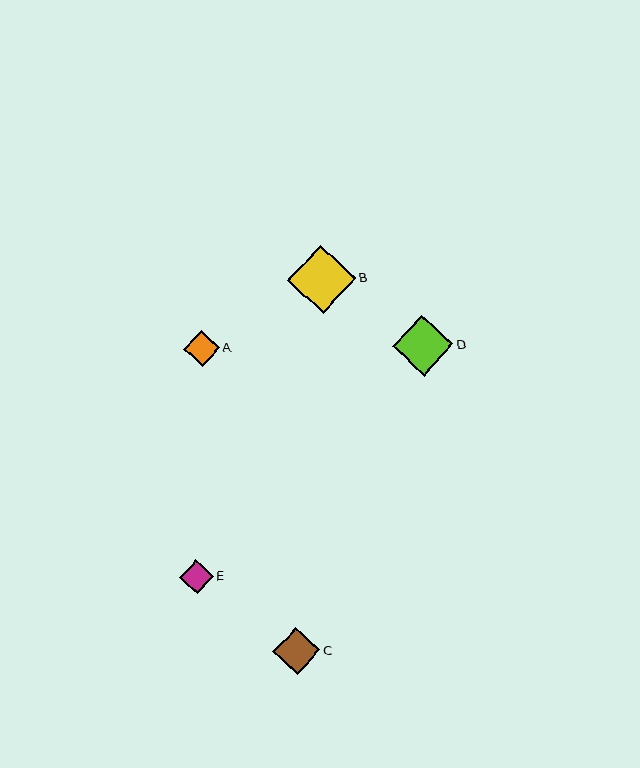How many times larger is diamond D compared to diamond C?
Diamond D is approximately 1.3 times the size of diamond C.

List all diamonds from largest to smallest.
From largest to smallest: B, D, C, A, E.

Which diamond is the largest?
Diamond B is the largest with a size of approximately 68 pixels.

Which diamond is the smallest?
Diamond E is the smallest with a size of approximately 34 pixels.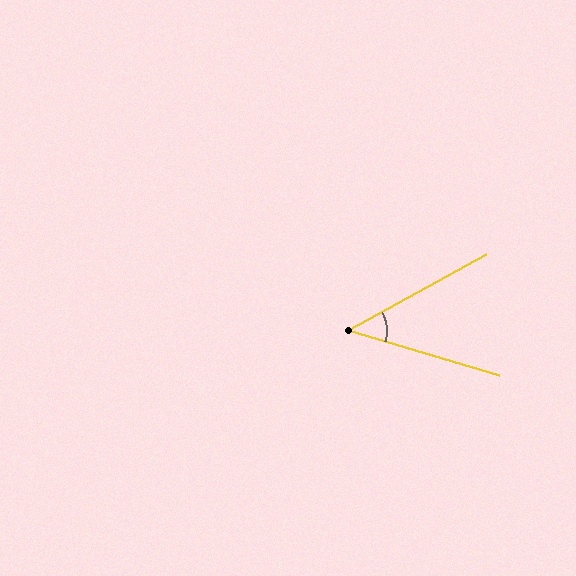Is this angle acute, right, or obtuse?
It is acute.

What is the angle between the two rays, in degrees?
Approximately 46 degrees.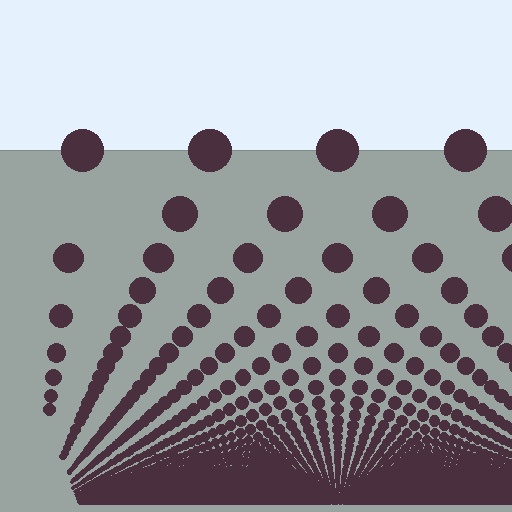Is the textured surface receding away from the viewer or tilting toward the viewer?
The surface appears to tilt toward the viewer. Texture elements get larger and sparser toward the top.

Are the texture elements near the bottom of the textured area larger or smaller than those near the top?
Smaller. The gradient is inverted — elements near the bottom are smaller and denser.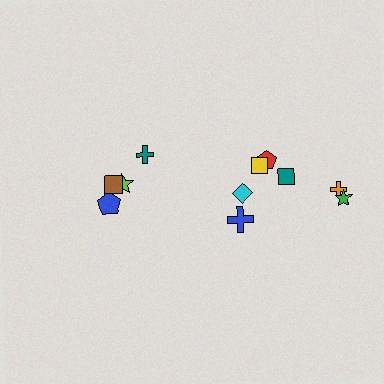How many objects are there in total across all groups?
There are 11 objects.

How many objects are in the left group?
There are 4 objects.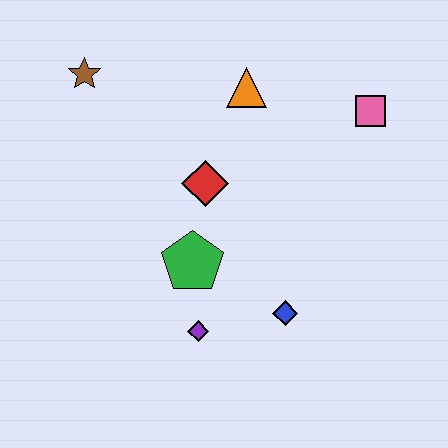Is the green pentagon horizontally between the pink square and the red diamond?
No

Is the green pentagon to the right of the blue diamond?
No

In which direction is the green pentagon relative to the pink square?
The green pentagon is to the left of the pink square.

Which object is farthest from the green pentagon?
The pink square is farthest from the green pentagon.